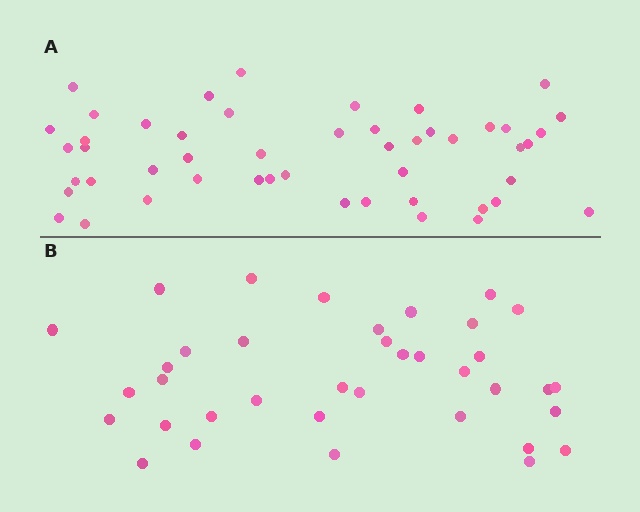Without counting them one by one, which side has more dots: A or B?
Region A (the top region) has more dots.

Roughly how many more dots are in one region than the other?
Region A has roughly 12 or so more dots than region B.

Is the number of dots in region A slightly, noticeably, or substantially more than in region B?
Region A has noticeably more, but not dramatically so. The ratio is roughly 1.3 to 1.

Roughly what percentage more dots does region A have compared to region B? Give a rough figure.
About 30% more.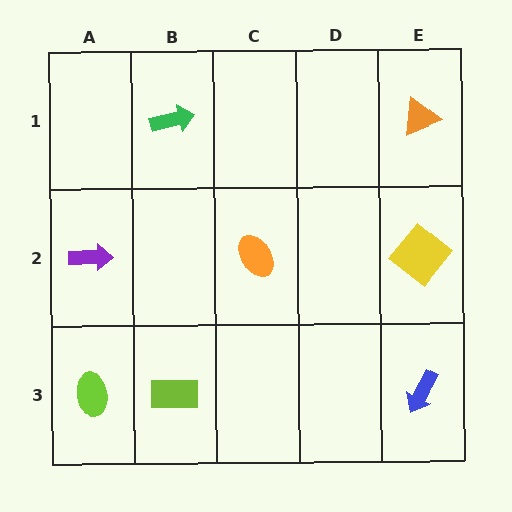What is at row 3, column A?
A lime ellipse.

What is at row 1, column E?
An orange triangle.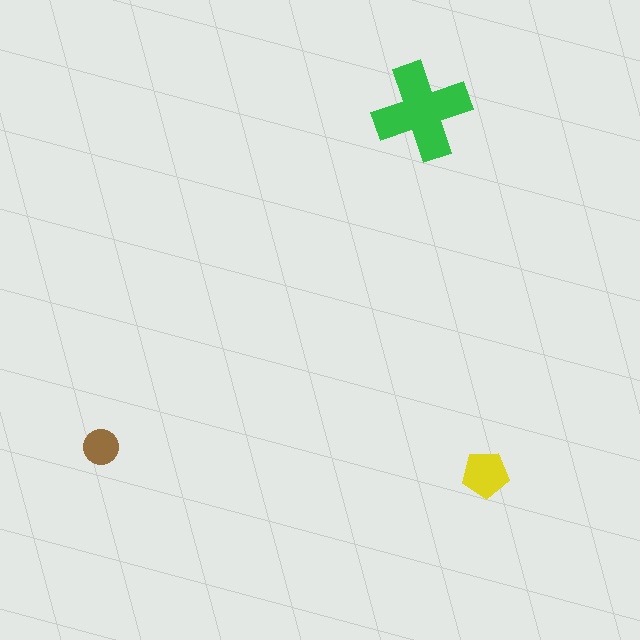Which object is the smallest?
The brown circle.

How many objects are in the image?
There are 3 objects in the image.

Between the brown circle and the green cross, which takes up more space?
The green cross.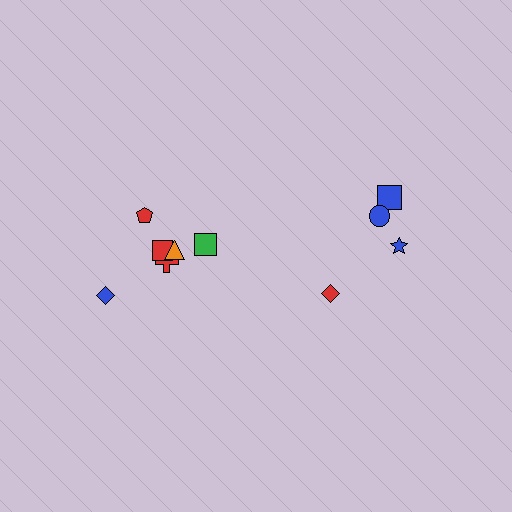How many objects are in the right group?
There are 4 objects.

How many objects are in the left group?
There are 6 objects.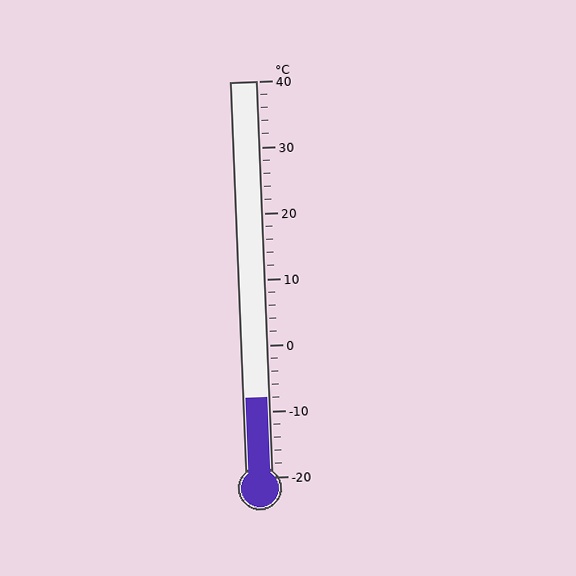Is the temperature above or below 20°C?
The temperature is below 20°C.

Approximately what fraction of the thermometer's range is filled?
The thermometer is filled to approximately 20% of its range.